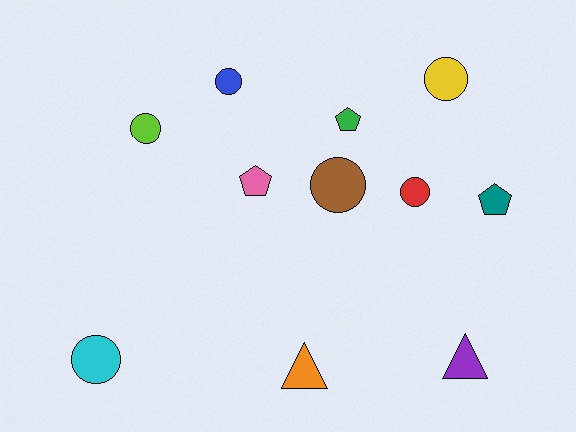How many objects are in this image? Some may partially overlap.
There are 11 objects.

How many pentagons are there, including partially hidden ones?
There are 3 pentagons.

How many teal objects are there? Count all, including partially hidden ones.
There is 1 teal object.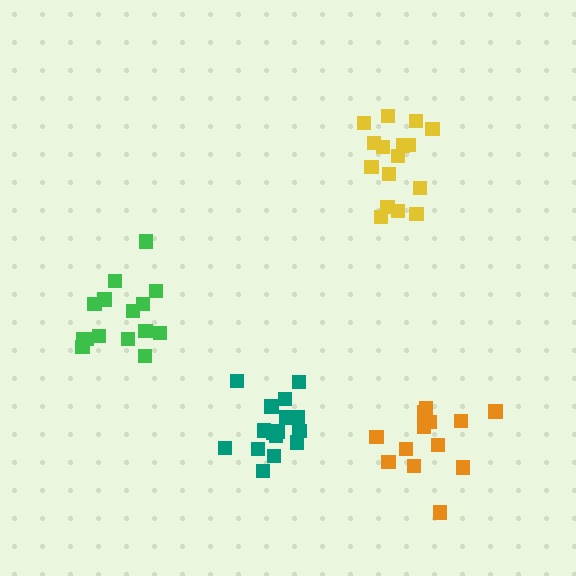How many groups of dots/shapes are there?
There are 4 groups.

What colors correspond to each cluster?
The clusters are colored: orange, green, teal, yellow.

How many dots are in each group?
Group 1: 13 dots, Group 2: 15 dots, Group 3: 16 dots, Group 4: 16 dots (60 total).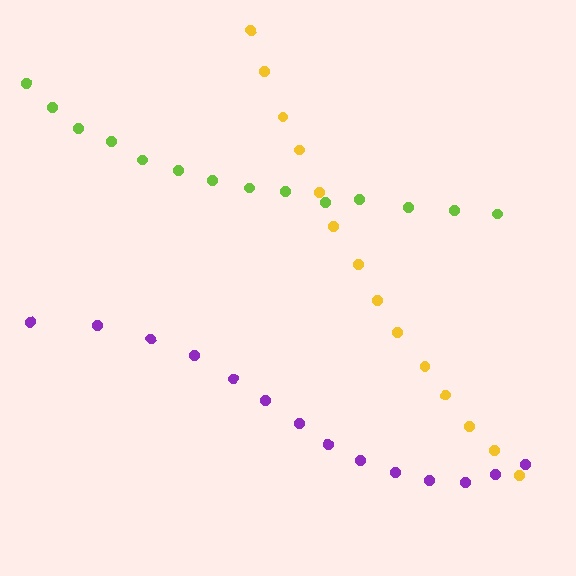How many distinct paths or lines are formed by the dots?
There are 3 distinct paths.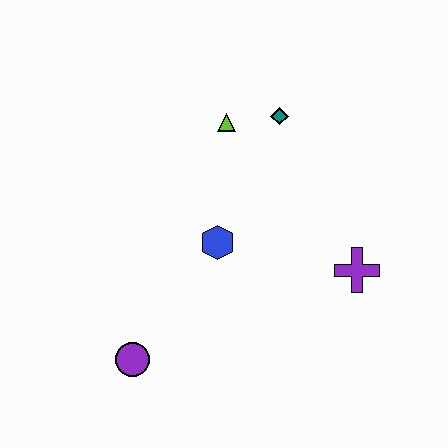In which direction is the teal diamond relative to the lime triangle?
The teal diamond is to the right of the lime triangle.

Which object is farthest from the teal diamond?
The purple circle is farthest from the teal diamond.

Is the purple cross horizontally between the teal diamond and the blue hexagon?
No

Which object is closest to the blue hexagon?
The lime triangle is closest to the blue hexagon.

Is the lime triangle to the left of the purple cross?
Yes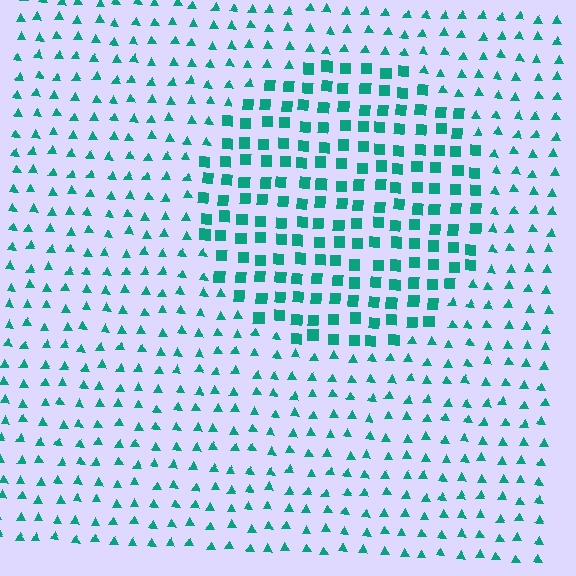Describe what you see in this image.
The image is filled with small teal elements arranged in a uniform grid. A circle-shaped region contains squares, while the surrounding area contains triangles. The boundary is defined purely by the change in element shape.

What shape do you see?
I see a circle.